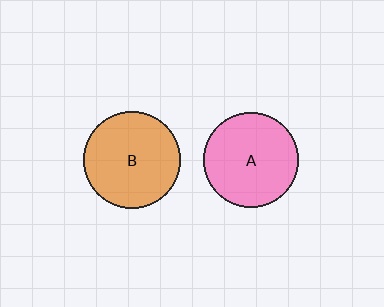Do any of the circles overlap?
No, none of the circles overlap.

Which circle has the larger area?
Circle B (orange).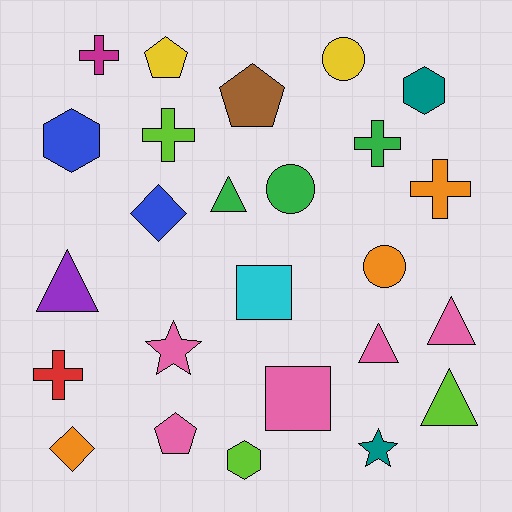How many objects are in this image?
There are 25 objects.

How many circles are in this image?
There are 3 circles.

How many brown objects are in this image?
There is 1 brown object.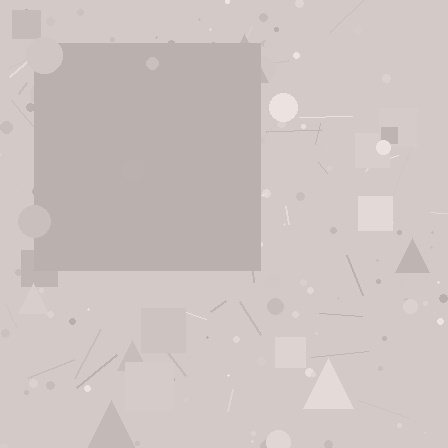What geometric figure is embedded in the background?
A square is embedded in the background.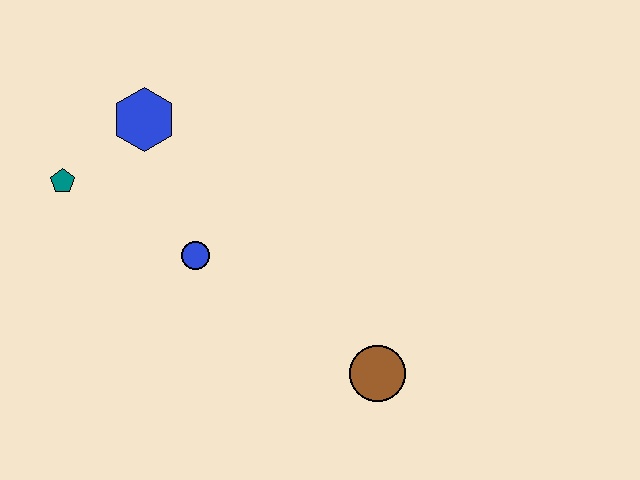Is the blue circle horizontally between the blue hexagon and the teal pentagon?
No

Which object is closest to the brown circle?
The blue circle is closest to the brown circle.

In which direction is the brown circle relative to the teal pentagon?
The brown circle is to the right of the teal pentagon.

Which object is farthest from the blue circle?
The brown circle is farthest from the blue circle.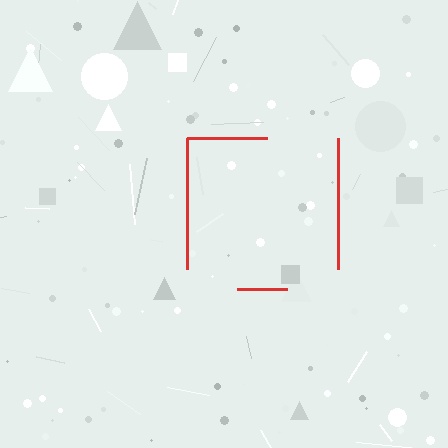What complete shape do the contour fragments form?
The contour fragments form a square.